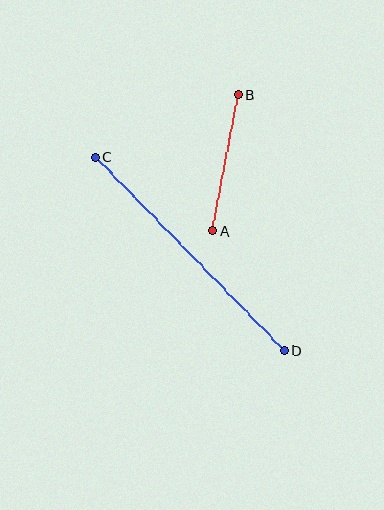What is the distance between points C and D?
The distance is approximately 270 pixels.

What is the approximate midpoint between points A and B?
The midpoint is at approximately (225, 163) pixels.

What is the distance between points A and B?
The distance is approximately 139 pixels.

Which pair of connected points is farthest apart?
Points C and D are farthest apart.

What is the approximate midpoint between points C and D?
The midpoint is at approximately (190, 254) pixels.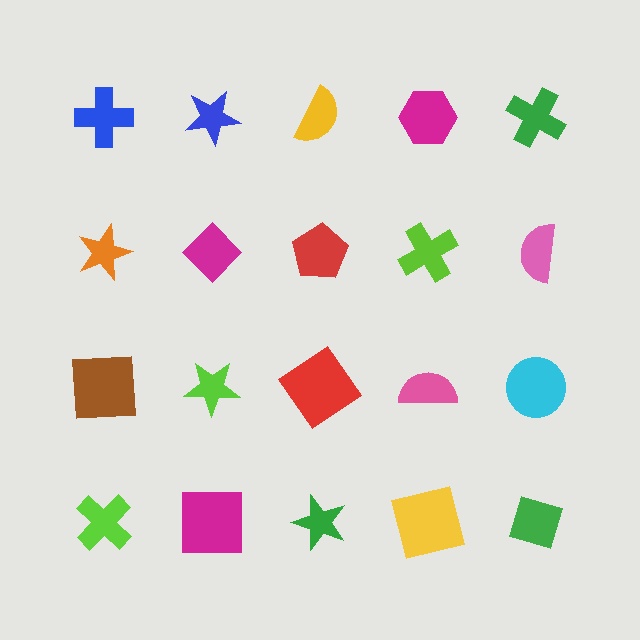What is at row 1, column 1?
A blue cross.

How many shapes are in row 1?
5 shapes.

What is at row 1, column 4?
A magenta hexagon.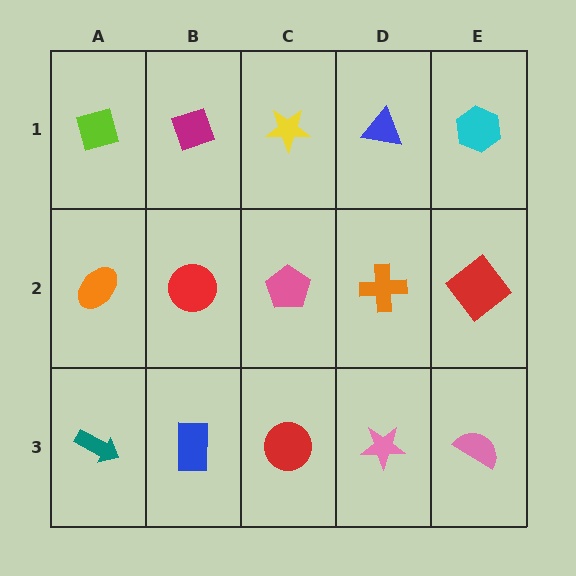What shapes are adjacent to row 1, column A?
An orange ellipse (row 2, column A), a magenta diamond (row 1, column B).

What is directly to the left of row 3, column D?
A red circle.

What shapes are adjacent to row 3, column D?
An orange cross (row 2, column D), a red circle (row 3, column C), a pink semicircle (row 3, column E).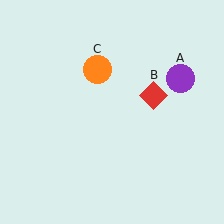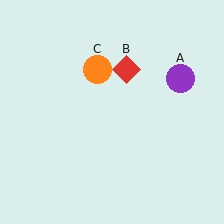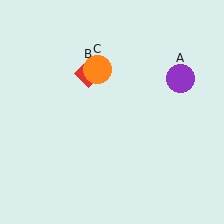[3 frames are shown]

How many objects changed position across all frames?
1 object changed position: red diamond (object B).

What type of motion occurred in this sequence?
The red diamond (object B) rotated counterclockwise around the center of the scene.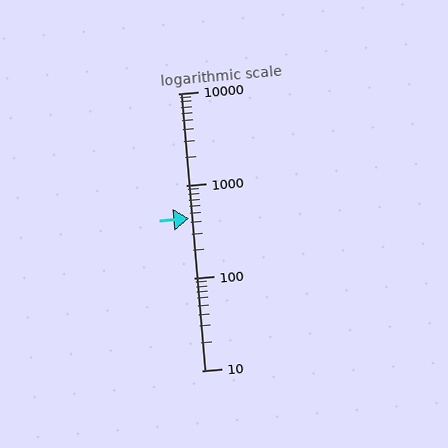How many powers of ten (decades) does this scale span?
The scale spans 3 decades, from 10 to 10000.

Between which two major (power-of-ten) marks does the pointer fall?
The pointer is between 100 and 1000.